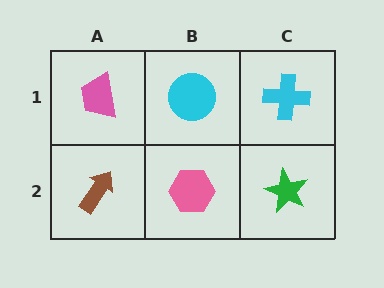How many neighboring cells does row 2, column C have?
2.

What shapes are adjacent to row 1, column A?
A brown arrow (row 2, column A), a cyan circle (row 1, column B).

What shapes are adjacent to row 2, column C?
A cyan cross (row 1, column C), a pink hexagon (row 2, column B).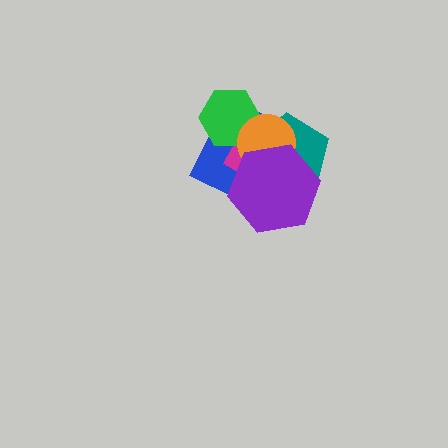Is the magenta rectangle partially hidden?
Yes, it is partially covered by another shape.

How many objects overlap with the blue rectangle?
5 objects overlap with the blue rectangle.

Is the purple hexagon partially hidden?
No, no other shape covers it.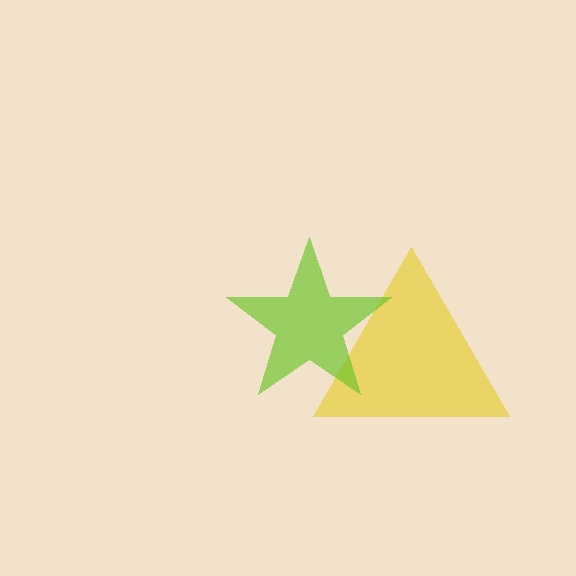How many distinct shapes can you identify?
There are 2 distinct shapes: a yellow triangle, a lime star.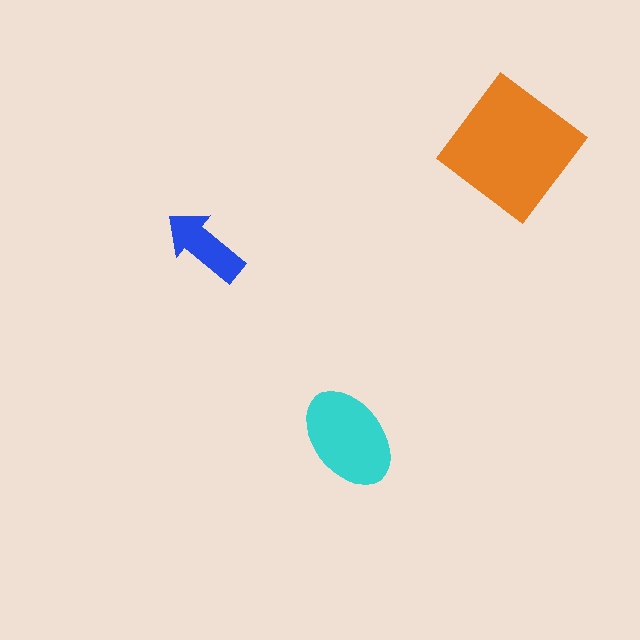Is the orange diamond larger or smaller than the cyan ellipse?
Larger.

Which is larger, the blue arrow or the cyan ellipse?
The cyan ellipse.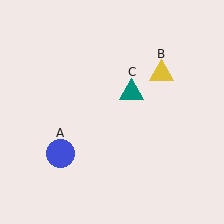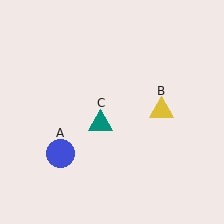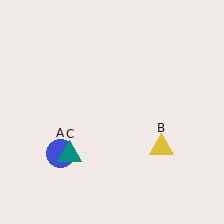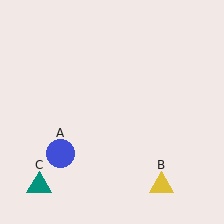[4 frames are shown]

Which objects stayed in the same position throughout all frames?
Blue circle (object A) remained stationary.